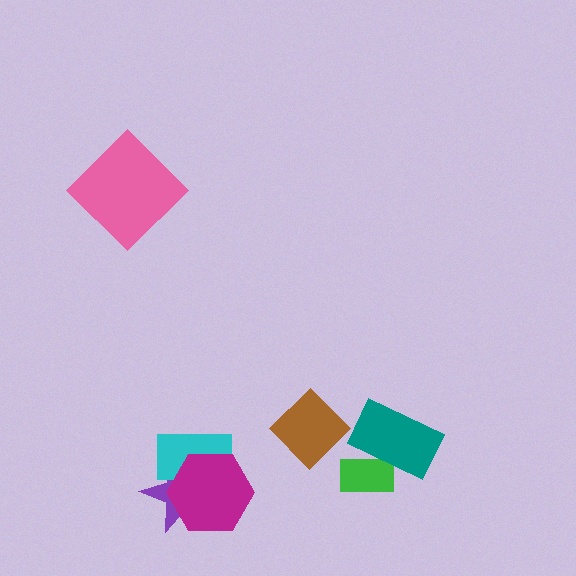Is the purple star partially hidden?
Yes, it is partially covered by another shape.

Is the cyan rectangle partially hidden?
Yes, it is partially covered by another shape.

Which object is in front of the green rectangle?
The teal rectangle is in front of the green rectangle.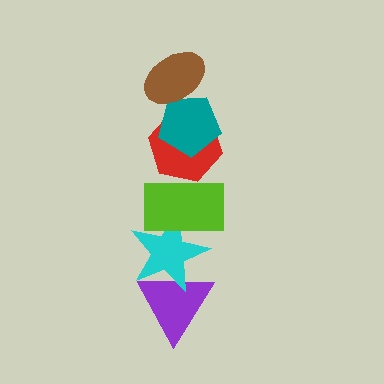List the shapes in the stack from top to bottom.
From top to bottom: the brown ellipse, the teal pentagon, the red hexagon, the lime rectangle, the cyan star, the purple triangle.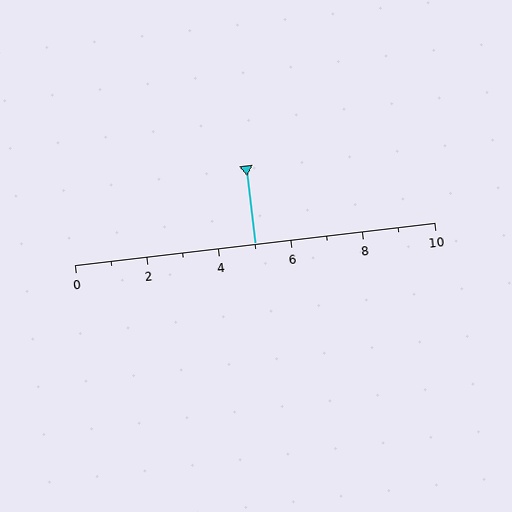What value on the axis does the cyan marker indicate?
The marker indicates approximately 5.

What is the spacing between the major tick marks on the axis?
The major ticks are spaced 2 apart.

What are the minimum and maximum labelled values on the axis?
The axis runs from 0 to 10.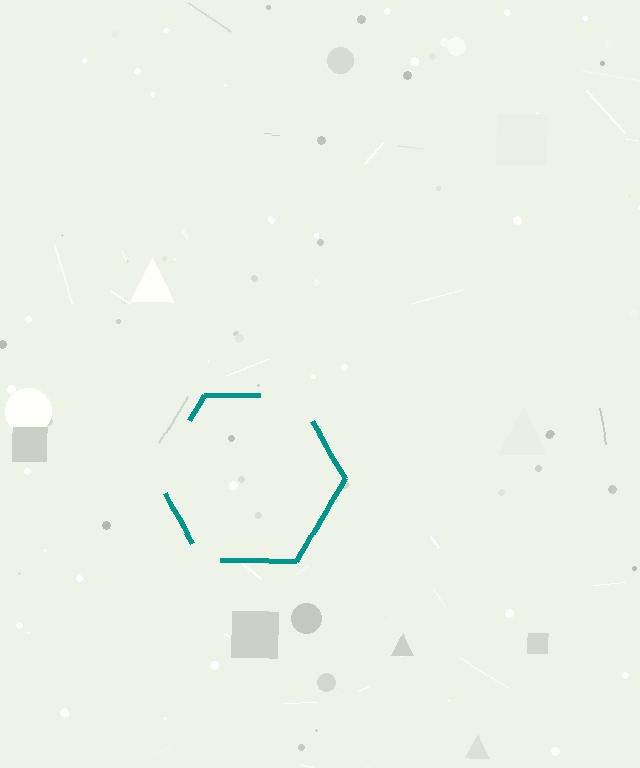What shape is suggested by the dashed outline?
The dashed outline suggests a hexagon.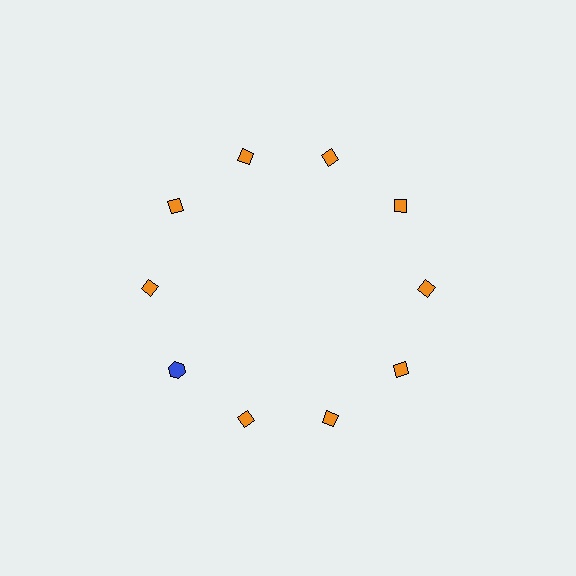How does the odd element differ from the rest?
It differs in both color (blue instead of orange) and shape (hexagon instead of diamond).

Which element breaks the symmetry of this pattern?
The blue hexagon at roughly the 8 o'clock position breaks the symmetry. All other shapes are orange diamonds.